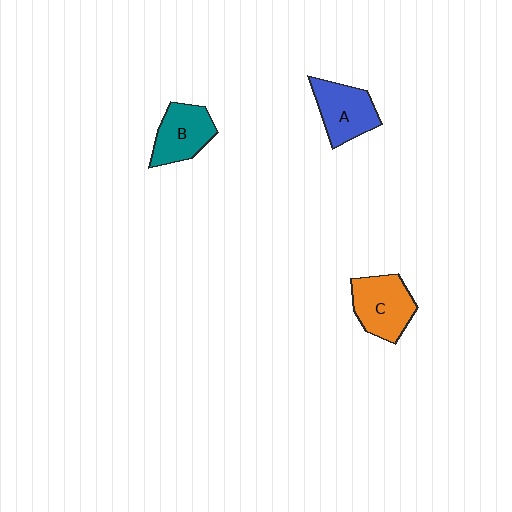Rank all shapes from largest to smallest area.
From largest to smallest: C (orange), A (blue), B (teal).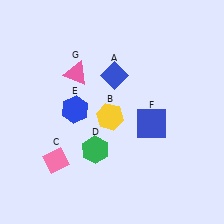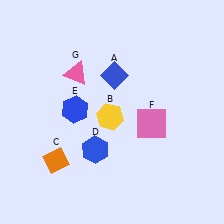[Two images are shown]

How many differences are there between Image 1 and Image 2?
There are 3 differences between the two images.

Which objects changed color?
C changed from pink to orange. D changed from green to blue. F changed from blue to pink.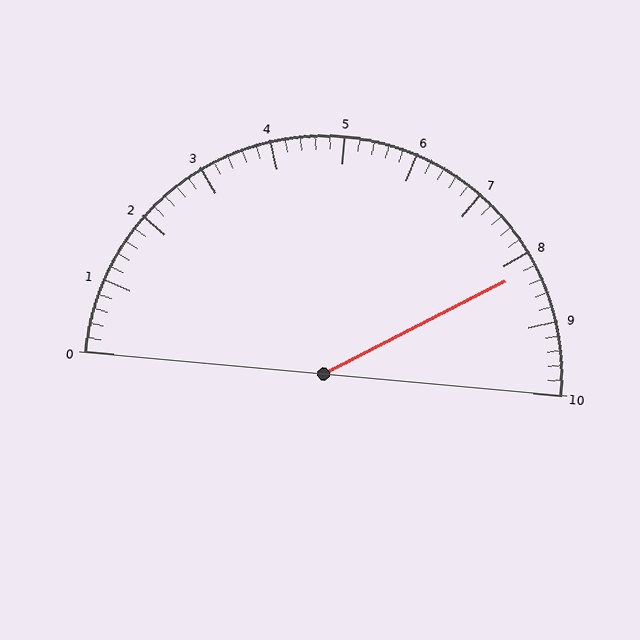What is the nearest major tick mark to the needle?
The nearest major tick mark is 8.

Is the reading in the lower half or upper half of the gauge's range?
The reading is in the upper half of the range (0 to 10).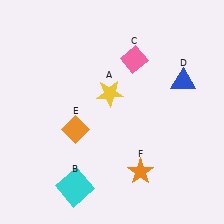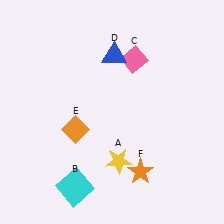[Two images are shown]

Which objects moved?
The objects that moved are: the yellow star (A), the blue triangle (D).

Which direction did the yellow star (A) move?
The yellow star (A) moved down.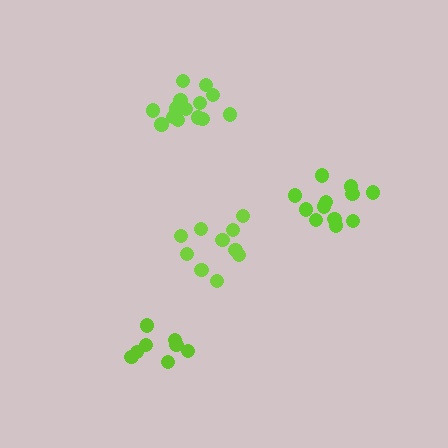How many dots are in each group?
Group 1: 8 dots, Group 2: 14 dots, Group 3: 10 dots, Group 4: 12 dots (44 total).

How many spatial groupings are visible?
There are 4 spatial groupings.